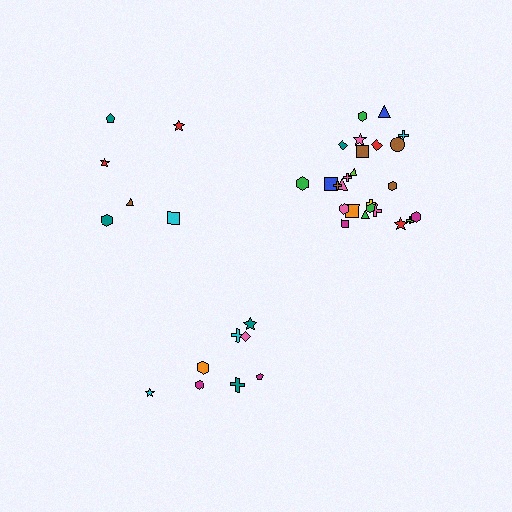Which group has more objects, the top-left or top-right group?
The top-right group.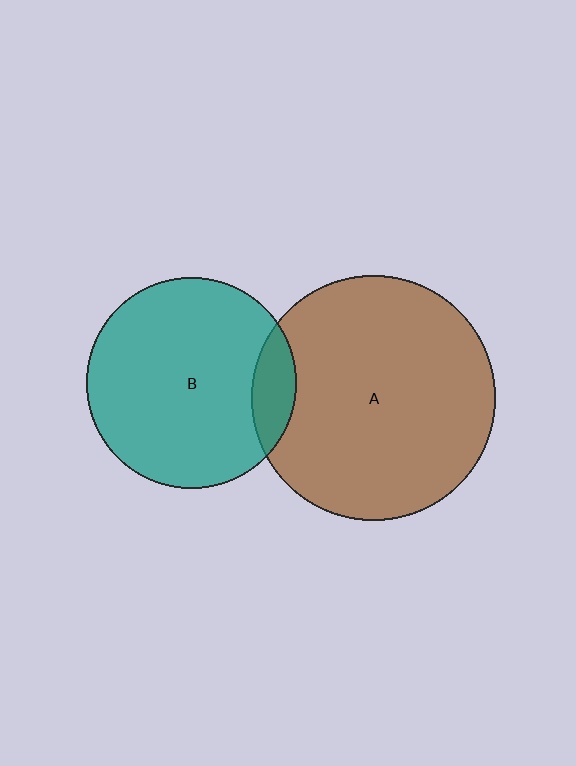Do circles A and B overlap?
Yes.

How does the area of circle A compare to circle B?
Approximately 1.3 times.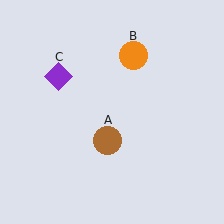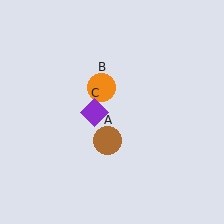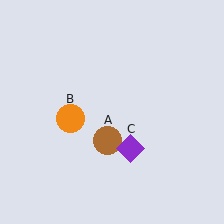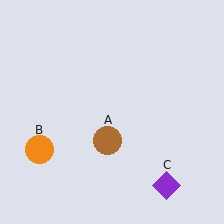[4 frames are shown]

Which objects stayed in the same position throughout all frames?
Brown circle (object A) remained stationary.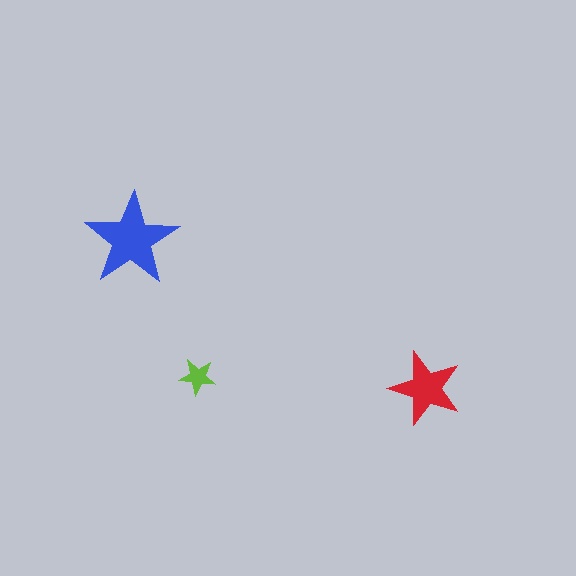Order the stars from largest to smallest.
the blue one, the red one, the lime one.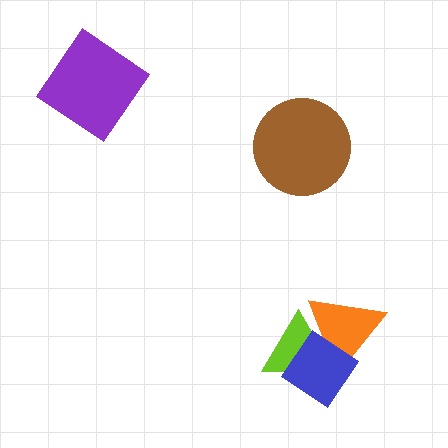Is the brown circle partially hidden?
No, no other shape covers it.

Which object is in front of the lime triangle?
The blue diamond is in front of the lime triangle.